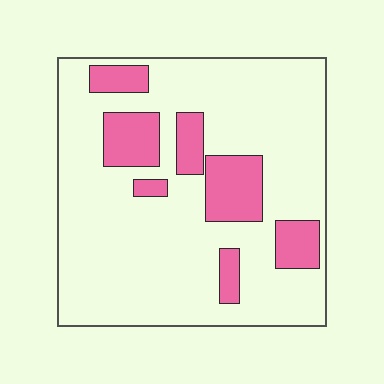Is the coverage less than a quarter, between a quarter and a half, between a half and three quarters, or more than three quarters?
Less than a quarter.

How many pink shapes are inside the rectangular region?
7.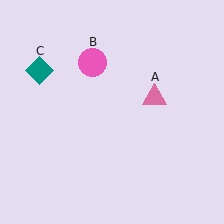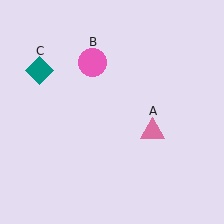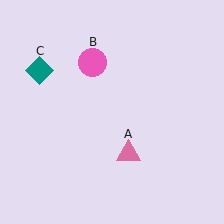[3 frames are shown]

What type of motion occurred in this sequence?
The pink triangle (object A) rotated clockwise around the center of the scene.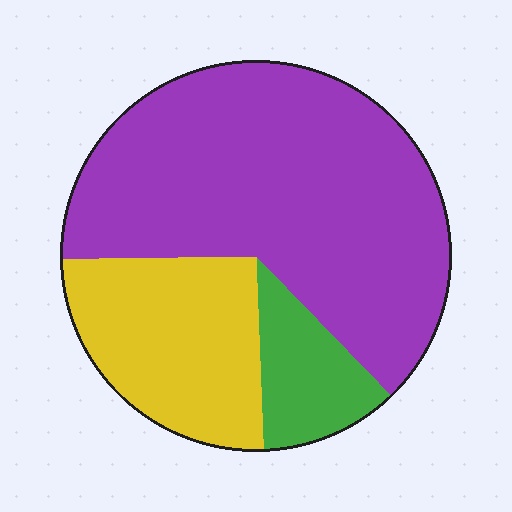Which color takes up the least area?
Green, at roughly 10%.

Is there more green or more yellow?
Yellow.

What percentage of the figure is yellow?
Yellow covers roughly 25% of the figure.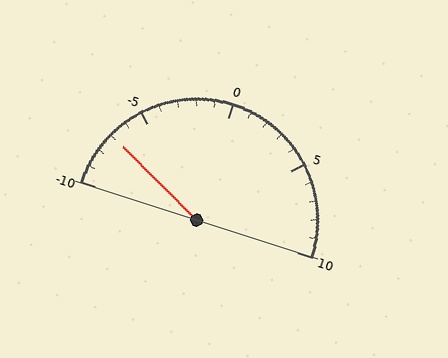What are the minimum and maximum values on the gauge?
The gauge ranges from -10 to 10.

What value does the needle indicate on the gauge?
The needle indicates approximately -7.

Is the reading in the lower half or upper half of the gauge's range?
The reading is in the lower half of the range (-10 to 10).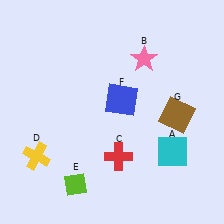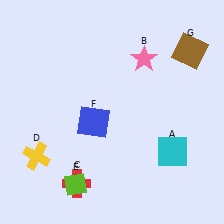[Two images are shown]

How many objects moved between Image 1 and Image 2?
3 objects moved between the two images.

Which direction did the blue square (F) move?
The blue square (F) moved left.